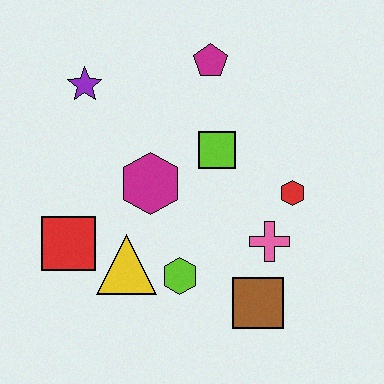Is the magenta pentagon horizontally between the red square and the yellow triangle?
No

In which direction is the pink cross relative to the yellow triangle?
The pink cross is to the right of the yellow triangle.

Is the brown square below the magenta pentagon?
Yes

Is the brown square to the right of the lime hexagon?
Yes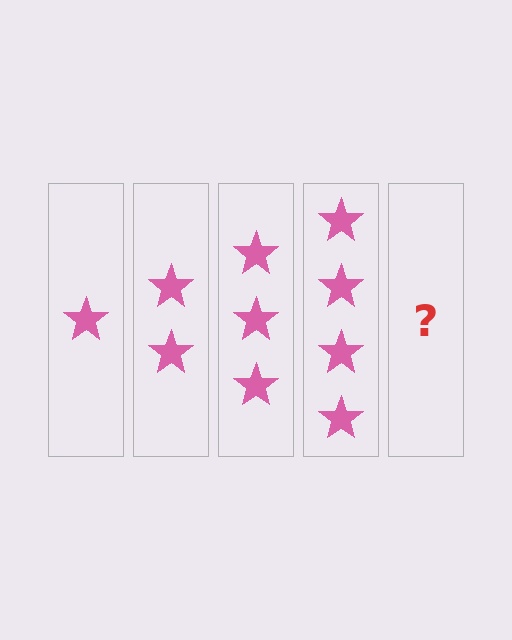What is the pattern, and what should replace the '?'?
The pattern is that each step adds one more star. The '?' should be 5 stars.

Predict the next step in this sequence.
The next step is 5 stars.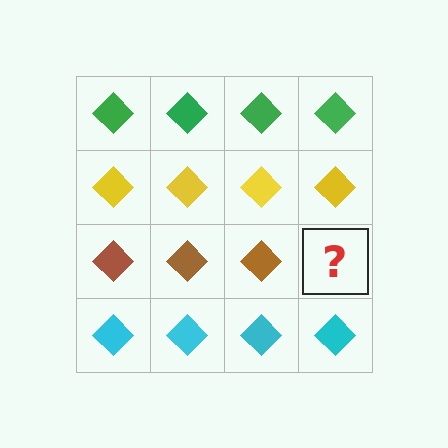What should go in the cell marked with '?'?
The missing cell should contain a brown diamond.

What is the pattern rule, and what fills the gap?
The rule is that each row has a consistent color. The gap should be filled with a brown diamond.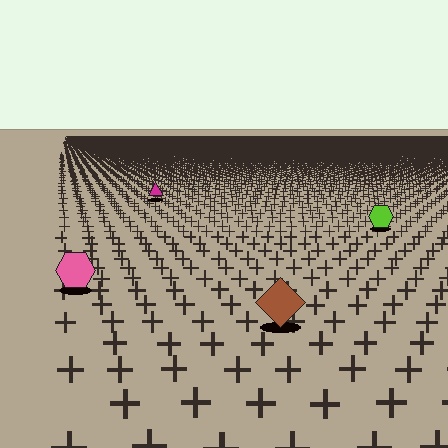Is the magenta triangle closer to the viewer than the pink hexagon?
No. The pink hexagon is closer — you can tell from the texture gradient: the ground texture is coarser near it.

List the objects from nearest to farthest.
From nearest to farthest: the brown diamond, the pink hexagon, the lime hexagon, the magenta triangle.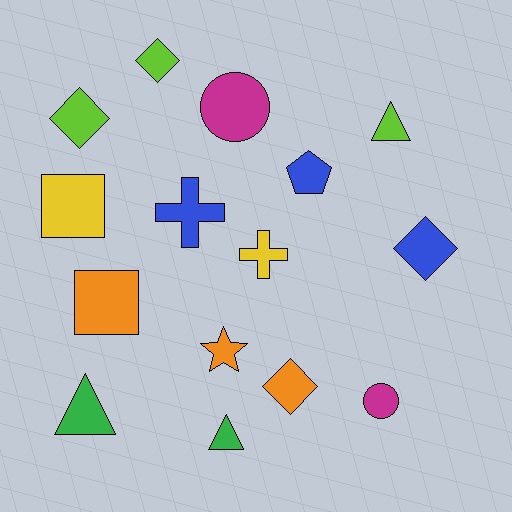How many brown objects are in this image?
There are no brown objects.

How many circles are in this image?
There are 2 circles.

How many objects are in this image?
There are 15 objects.